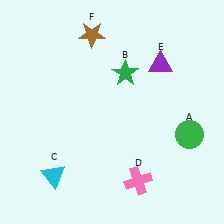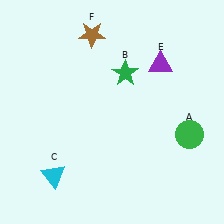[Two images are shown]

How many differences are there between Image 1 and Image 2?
There is 1 difference between the two images.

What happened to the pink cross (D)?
The pink cross (D) was removed in Image 2. It was in the bottom-right area of Image 1.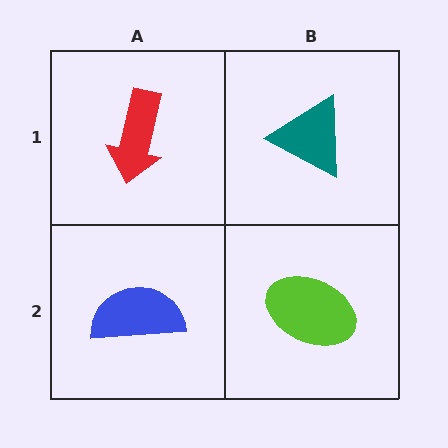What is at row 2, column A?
A blue semicircle.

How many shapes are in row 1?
2 shapes.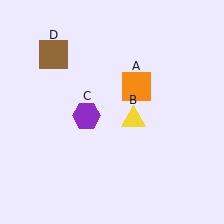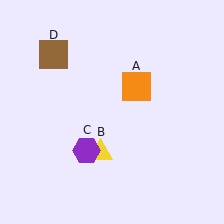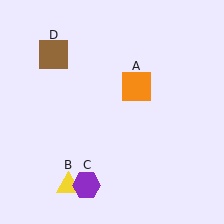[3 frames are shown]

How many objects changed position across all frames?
2 objects changed position: yellow triangle (object B), purple hexagon (object C).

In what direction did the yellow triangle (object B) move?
The yellow triangle (object B) moved down and to the left.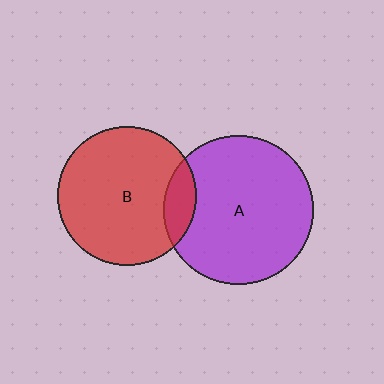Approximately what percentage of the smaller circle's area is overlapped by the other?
Approximately 15%.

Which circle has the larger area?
Circle A (purple).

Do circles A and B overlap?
Yes.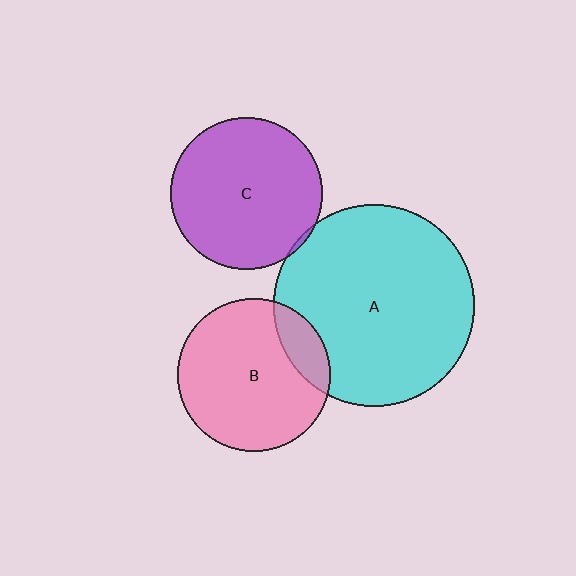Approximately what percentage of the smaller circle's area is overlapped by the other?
Approximately 5%.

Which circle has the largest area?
Circle A (cyan).